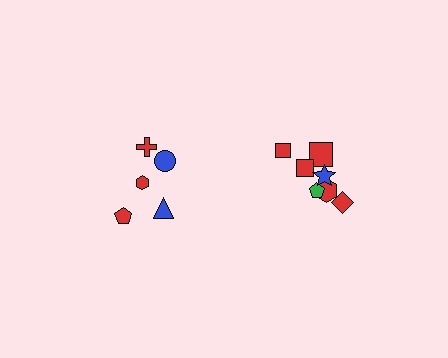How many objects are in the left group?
There are 5 objects.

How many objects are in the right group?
There are 7 objects.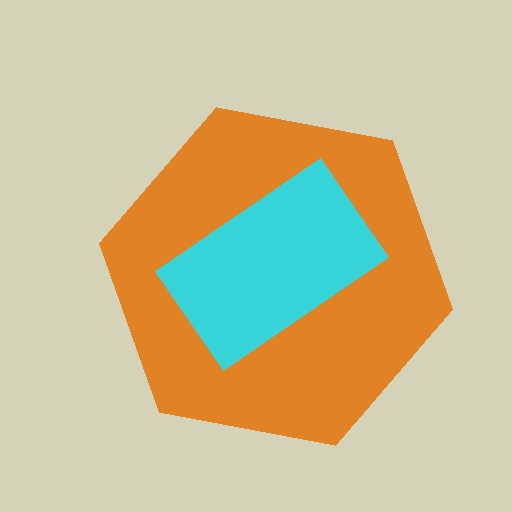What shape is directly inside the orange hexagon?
The cyan rectangle.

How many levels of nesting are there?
2.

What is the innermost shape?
The cyan rectangle.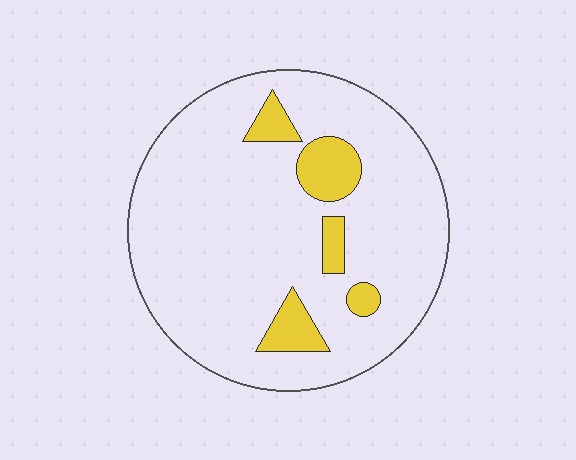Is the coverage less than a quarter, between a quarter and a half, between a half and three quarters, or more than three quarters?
Less than a quarter.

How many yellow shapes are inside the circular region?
5.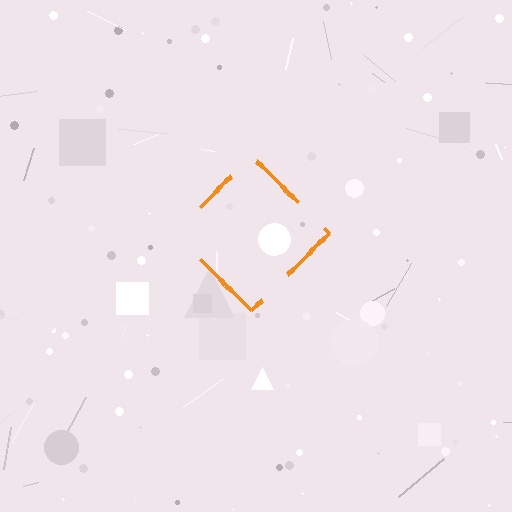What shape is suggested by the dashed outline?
The dashed outline suggests a diamond.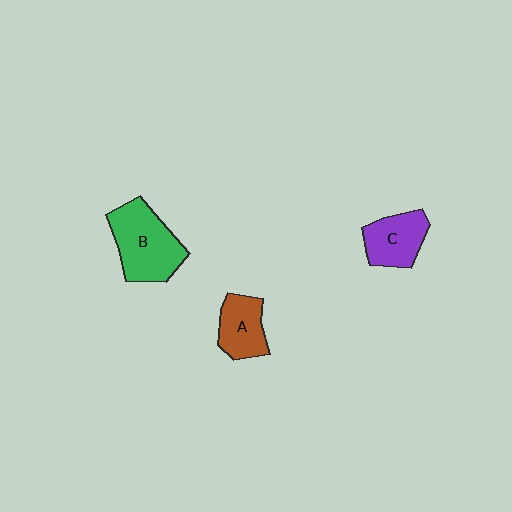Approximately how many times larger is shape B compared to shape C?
Approximately 1.5 times.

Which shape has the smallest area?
Shape A (brown).